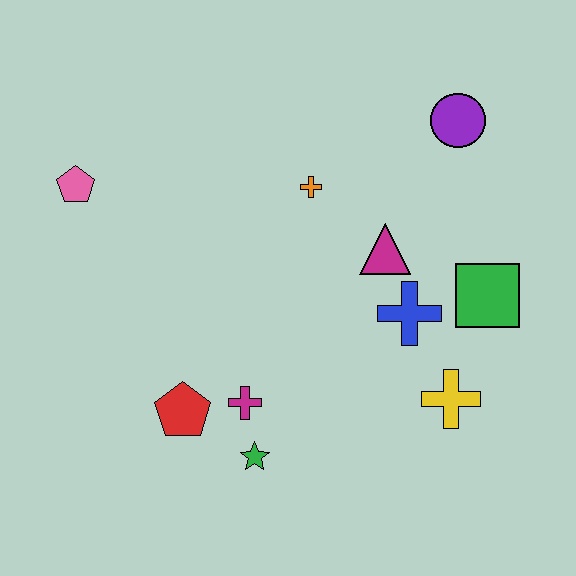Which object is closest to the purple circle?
The magenta triangle is closest to the purple circle.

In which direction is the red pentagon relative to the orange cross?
The red pentagon is below the orange cross.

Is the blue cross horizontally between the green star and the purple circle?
Yes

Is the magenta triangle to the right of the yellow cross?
No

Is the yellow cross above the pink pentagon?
No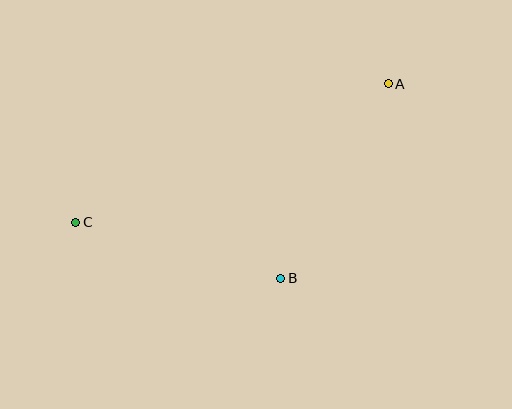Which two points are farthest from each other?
Points A and C are farthest from each other.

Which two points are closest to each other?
Points B and C are closest to each other.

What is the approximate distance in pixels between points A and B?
The distance between A and B is approximately 222 pixels.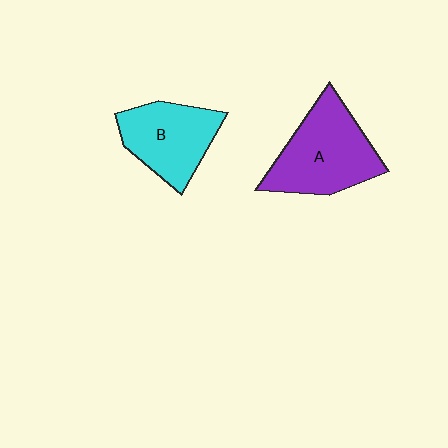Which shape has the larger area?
Shape A (purple).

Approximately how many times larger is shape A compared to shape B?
Approximately 1.3 times.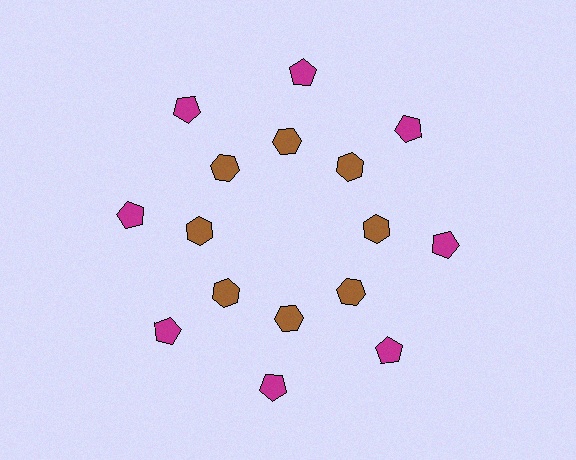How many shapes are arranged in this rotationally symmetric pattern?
There are 16 shapes, arranged in 8 groups of 2.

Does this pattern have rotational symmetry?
Yes, this pattern has 8-fold rotational symmetry. It looks the same after rotating 45 degrees around the center.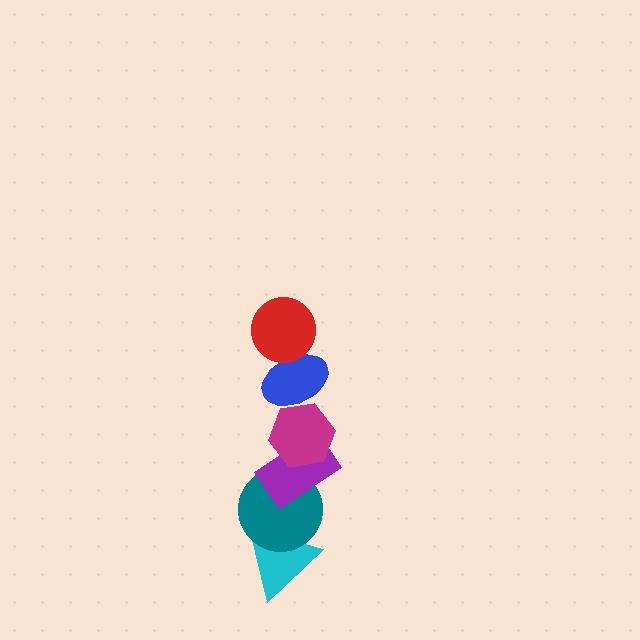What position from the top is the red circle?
The red circle is 1st from the top.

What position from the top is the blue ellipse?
The blue ellipse is 2nd from the top.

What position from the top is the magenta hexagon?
The magenta hexagon is 3rd from the top.